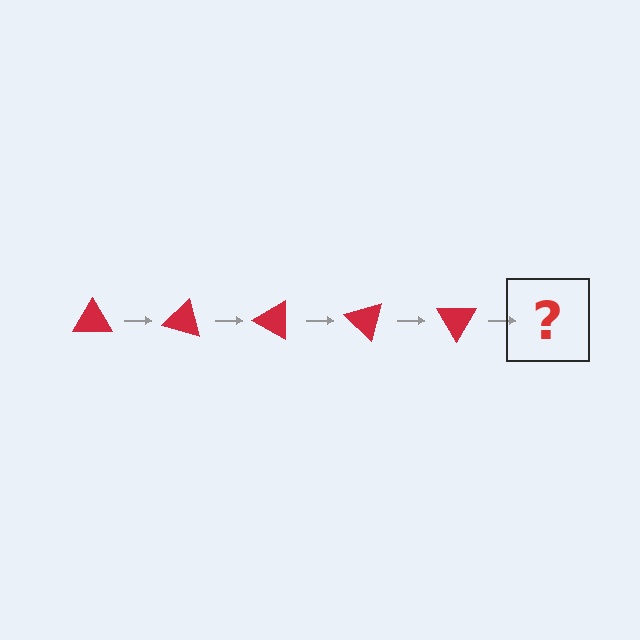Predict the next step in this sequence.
The next step is a red triangle rotated 75 degrees.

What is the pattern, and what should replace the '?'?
The pattern is that the triangle rotates 15 degrees each step. The '?' should be a red triangle rotated 75 degrees.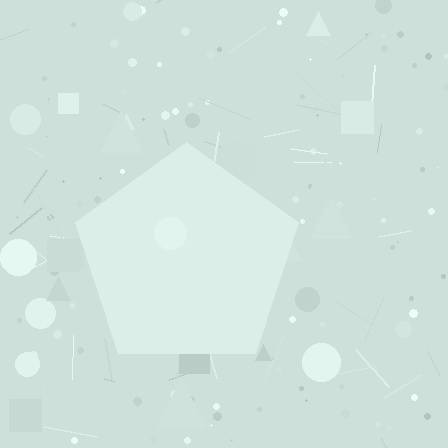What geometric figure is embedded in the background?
A pentagon is embedded in the background.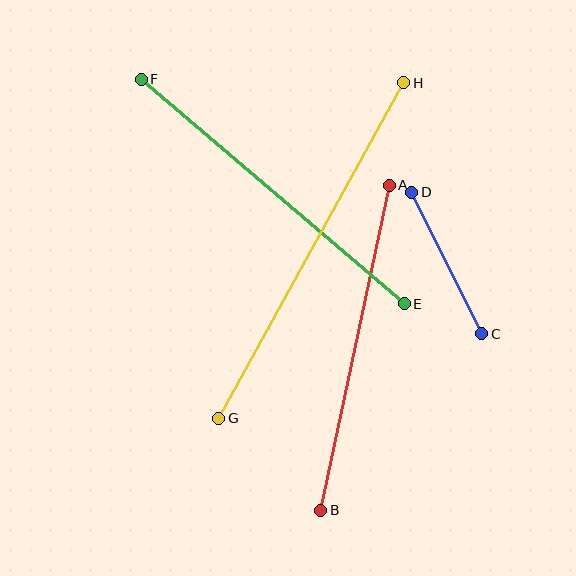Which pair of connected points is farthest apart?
Points G and H are farthest apart.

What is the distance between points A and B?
The distance is approximately 332 pixels.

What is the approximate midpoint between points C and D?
The midpoint is at approximately (447, 263) pixels.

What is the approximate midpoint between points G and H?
The midpoint is at approximately (311, 250) pixels.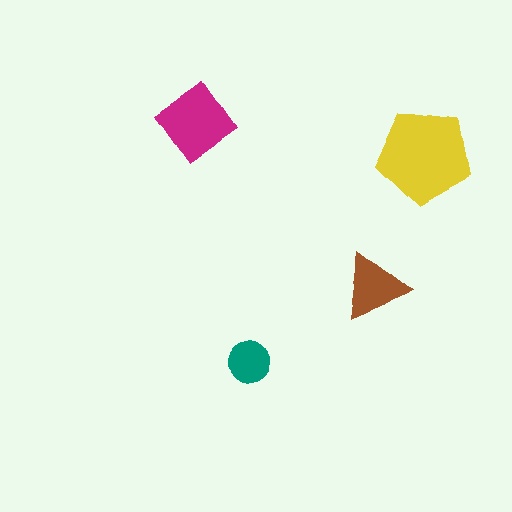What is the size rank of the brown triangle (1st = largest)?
3rd.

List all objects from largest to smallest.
The yellow pentagon, the magenta diamond, the brown triangle, the teal circle.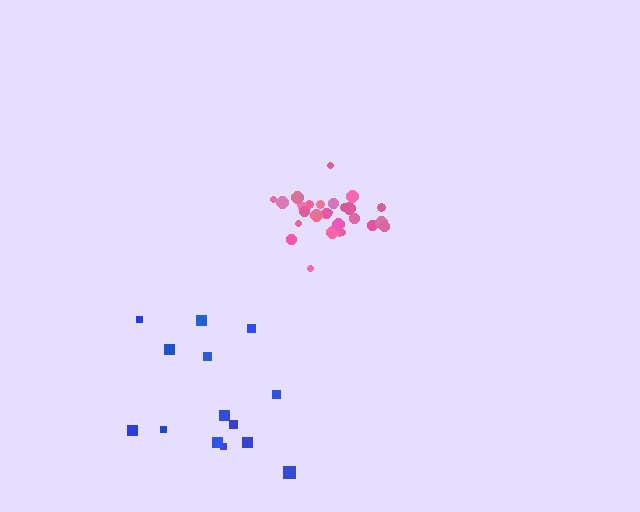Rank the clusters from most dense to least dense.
pink, blue.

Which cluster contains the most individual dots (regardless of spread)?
Pink (28).